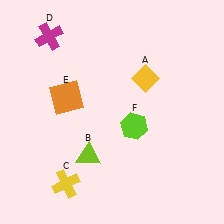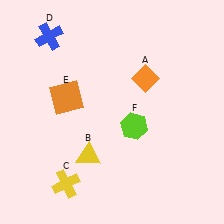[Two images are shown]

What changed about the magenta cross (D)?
In Image 1, D is magenta. In Image 2, it changed to blue.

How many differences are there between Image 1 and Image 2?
There are 3 differences between the two images.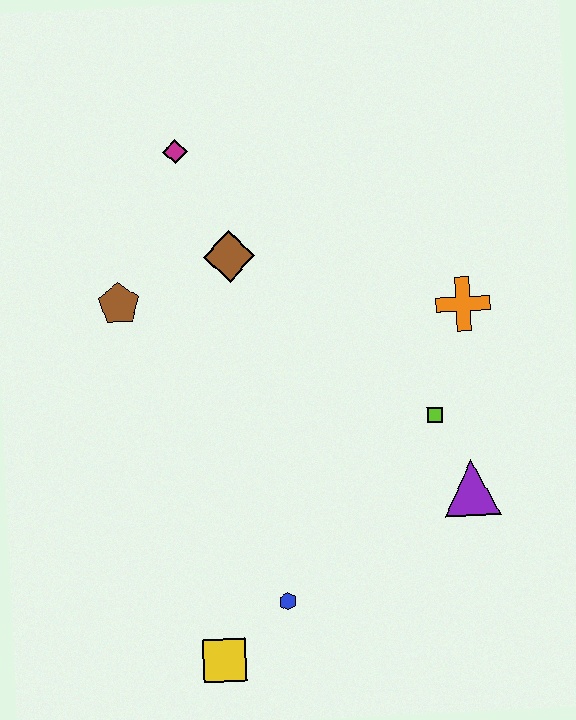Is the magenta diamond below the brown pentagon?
No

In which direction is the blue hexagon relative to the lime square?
The blue hexagon is below the lime square.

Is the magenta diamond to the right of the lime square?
No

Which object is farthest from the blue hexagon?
The magenta diamond is farthest from the blue hexagon.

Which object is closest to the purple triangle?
The lime square is closest to the purple triangle.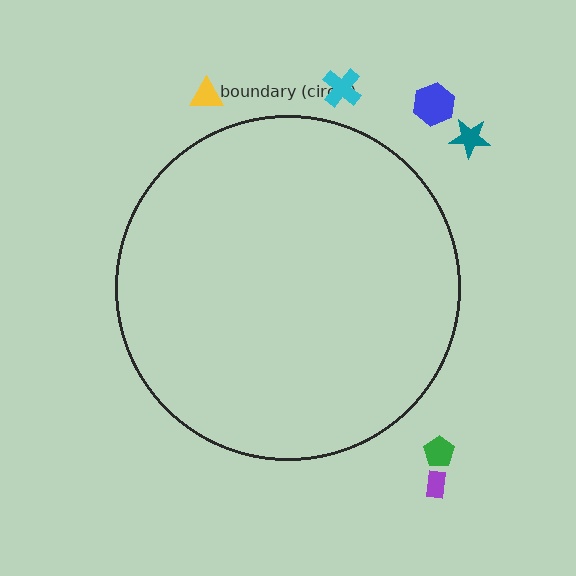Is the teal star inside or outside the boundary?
Outside.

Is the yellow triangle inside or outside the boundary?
Outside.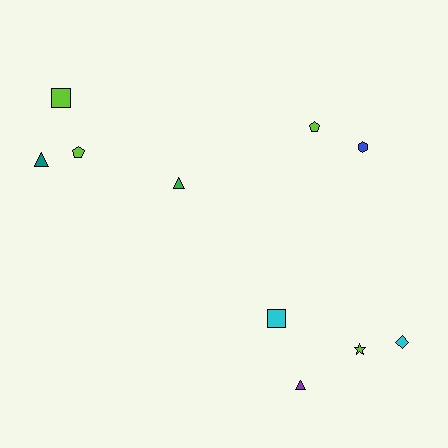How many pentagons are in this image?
There are 2 pentagons.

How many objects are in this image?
There are 10 objects.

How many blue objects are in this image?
There is 1 blue object.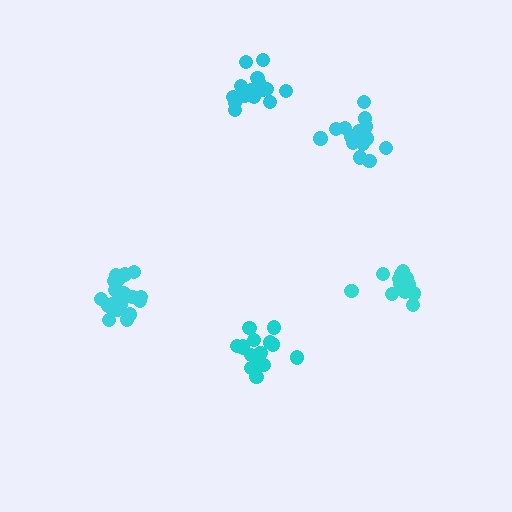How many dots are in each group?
Group 1: 18 dots, Group 2: 20 dots, Group 3: 16 dots, Group 4: 14 dots, Group 5: 15 dots (83 total).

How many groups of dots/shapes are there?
There are 5 groups.